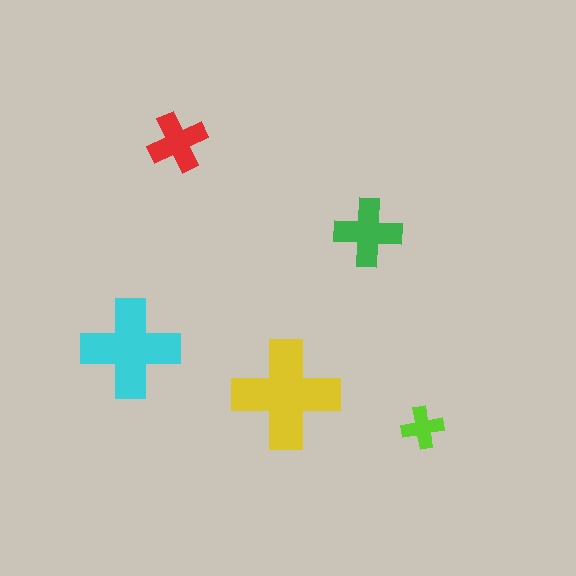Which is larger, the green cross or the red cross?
The green one.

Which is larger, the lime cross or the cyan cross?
The cyan one.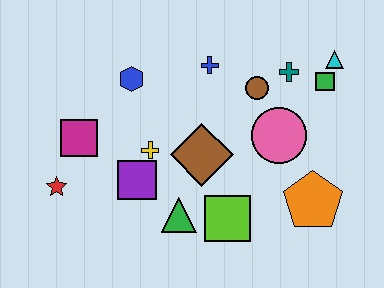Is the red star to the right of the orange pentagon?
No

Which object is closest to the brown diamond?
The yellow cross is closest to the brown diamond.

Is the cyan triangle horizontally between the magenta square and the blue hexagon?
No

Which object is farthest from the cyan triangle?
The red star is farthest from the cyan triangle.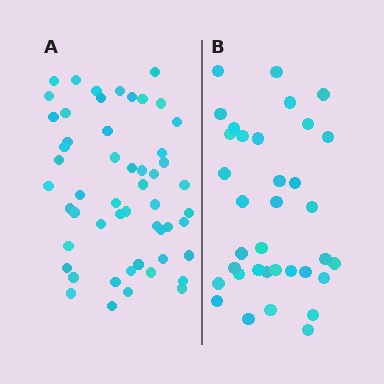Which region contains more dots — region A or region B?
Region A (the left region) has more dots.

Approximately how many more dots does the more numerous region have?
Region A has approximately 20 more dots than region B.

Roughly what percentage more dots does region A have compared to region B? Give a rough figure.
About 50% more.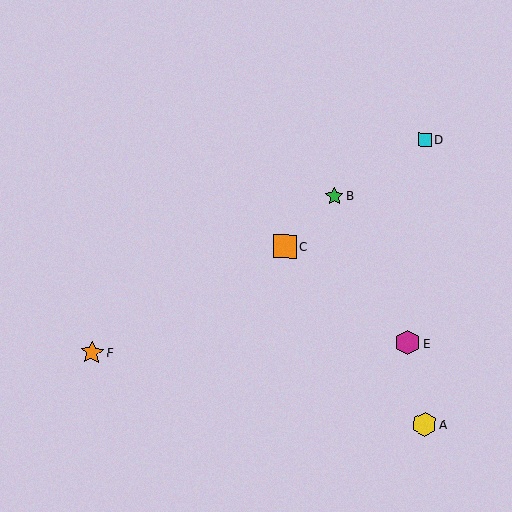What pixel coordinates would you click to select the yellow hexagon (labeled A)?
Click at (424, 424) to select the yellow hexagon A.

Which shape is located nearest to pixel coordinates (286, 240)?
The orange square (labeled C) at (285, 247) is nearest to that location.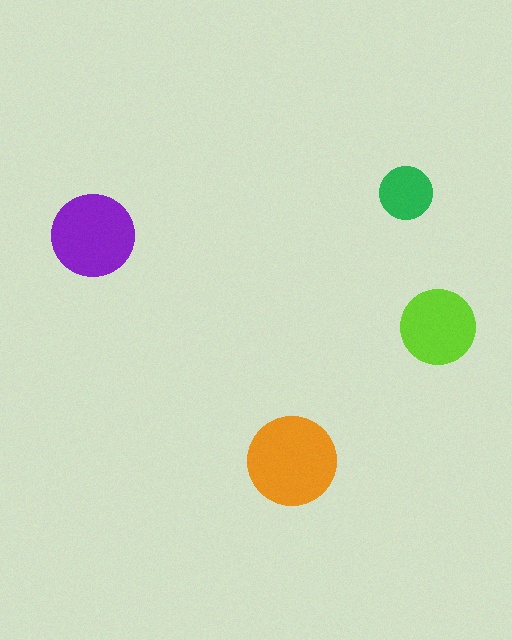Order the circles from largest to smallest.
the orange one, the purple one, the lime one, the green one.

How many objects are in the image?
There are 4 objects in the image.